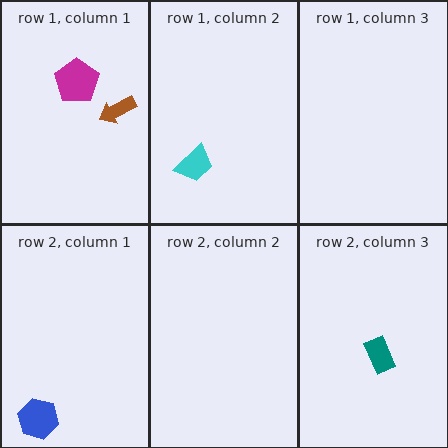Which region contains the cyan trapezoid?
The row 1, column 2 region.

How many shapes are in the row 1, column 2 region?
1.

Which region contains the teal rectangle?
The row 2, column 3 region.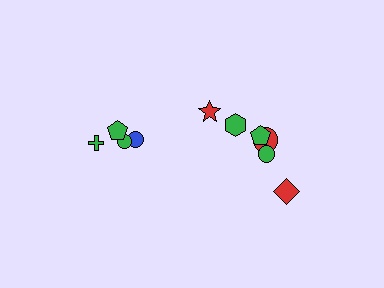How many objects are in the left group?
There are 4 objects.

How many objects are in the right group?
There are 6 objects.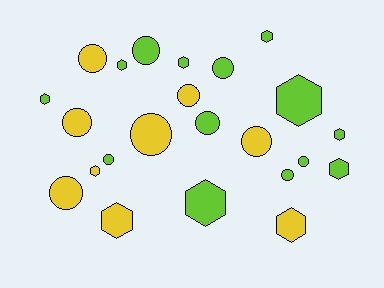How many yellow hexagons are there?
There are 3 yellow hexagons.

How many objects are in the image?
There are 23 objects.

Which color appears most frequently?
Lime, with 14 objects.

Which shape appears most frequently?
Circle, with 12 objects.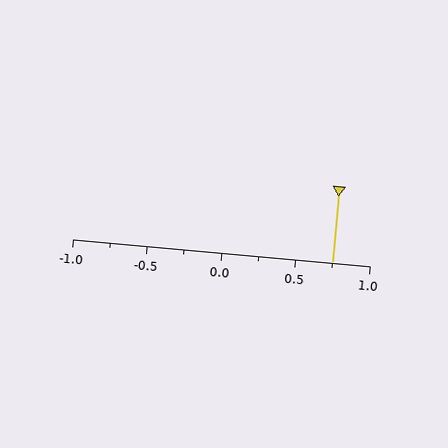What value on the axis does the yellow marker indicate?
The marker indicates approximately 0.75.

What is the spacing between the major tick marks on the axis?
The major ticks are spaced 0.5 apart.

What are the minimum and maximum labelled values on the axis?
The axis runs from -1.0 to 1.0.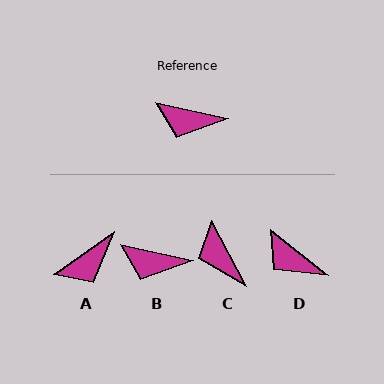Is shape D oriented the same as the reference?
No, it is off by about 26 degrees.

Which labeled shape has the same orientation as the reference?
B.